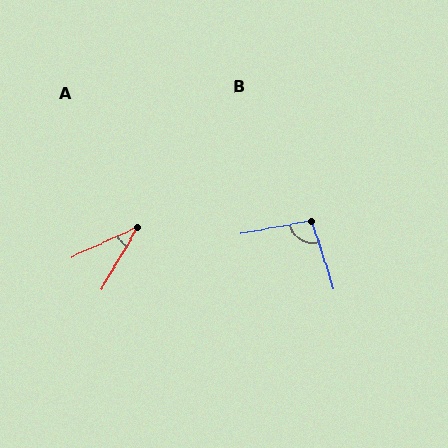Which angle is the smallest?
A, at approximately 35 degrees.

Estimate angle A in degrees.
Approximately 35 degrees.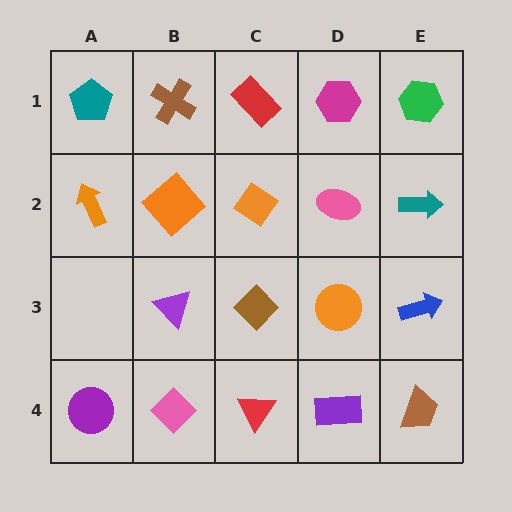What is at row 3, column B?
A purple triangle.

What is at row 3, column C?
A brown diamond.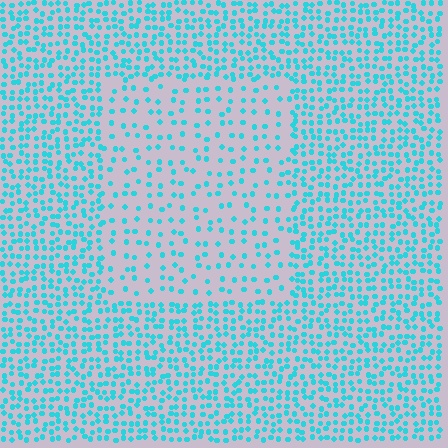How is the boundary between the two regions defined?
The boundary is defined by a change in element density (approximately 2.3x ratio). All elements are the same color, size, and shape.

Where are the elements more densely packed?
The elements are more densely packed outside the rectangle boundary.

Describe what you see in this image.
The image contains small cyan elements arranged at two different densities. A rectangle-shaped region is visible where the elements are less densely packed than the surrounding area.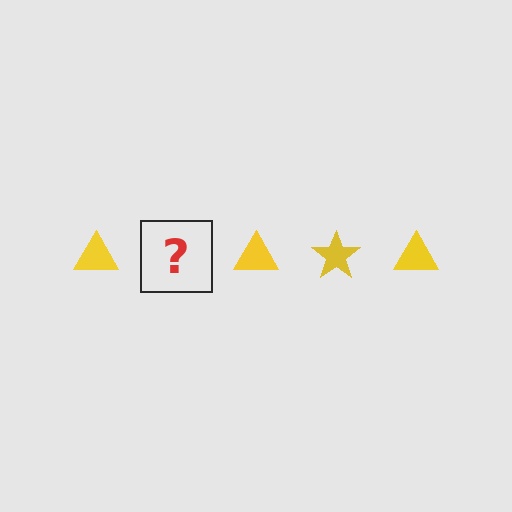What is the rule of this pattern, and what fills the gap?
The rule is that the pattern cycles through triangle, star shapes in yellow. The gap should be filled with a yellow star.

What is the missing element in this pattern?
The missing element is a yellow star.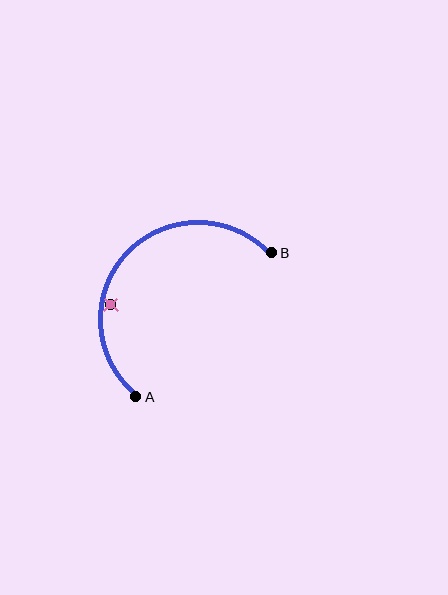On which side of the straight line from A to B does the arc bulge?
The arc bulges above and to the left of the straight line connecting A and B.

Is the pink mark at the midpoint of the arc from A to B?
No — the pink mark does not lie on the arc at all. It sits slightly inside the curve.